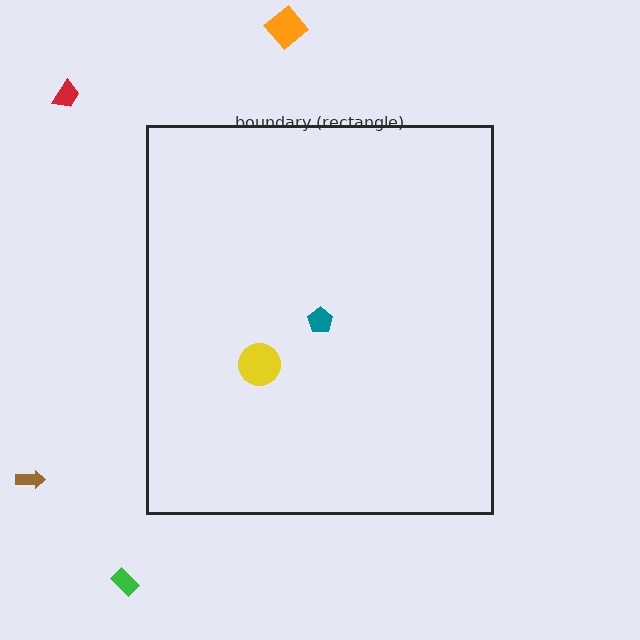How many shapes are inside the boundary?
2 inside, 4 outside.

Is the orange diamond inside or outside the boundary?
Outside.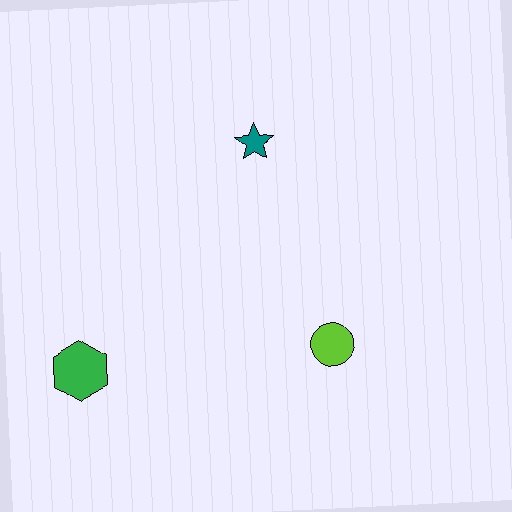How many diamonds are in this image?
There are no diamonds.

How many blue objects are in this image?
There are no blue objects.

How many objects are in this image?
There are 3 objects.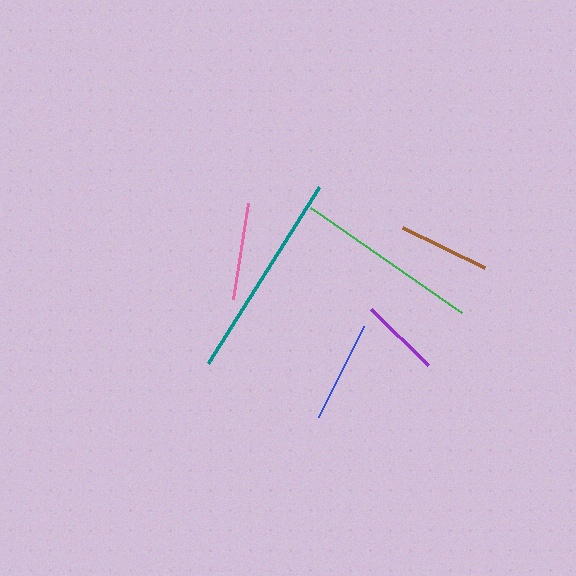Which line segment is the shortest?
The purple line is the shortest at approximately 80 pixels.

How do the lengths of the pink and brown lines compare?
The pink and brown lines are approximately the same length.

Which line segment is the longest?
The teal line is the longest at approximately 208 pixels.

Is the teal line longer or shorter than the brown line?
The teal line is longer than the brown line.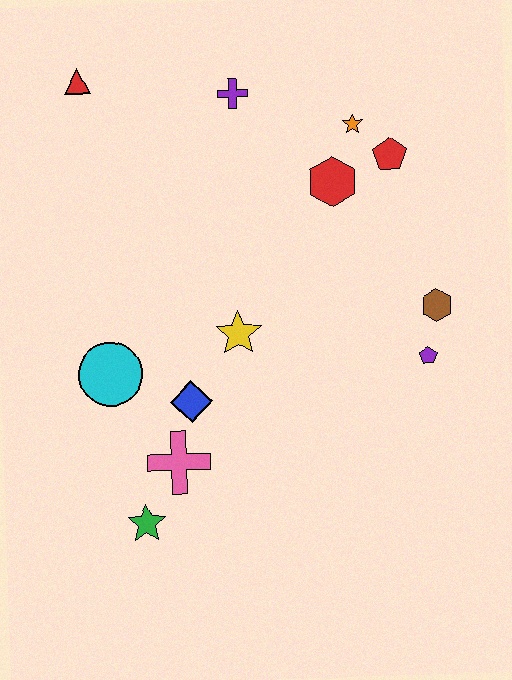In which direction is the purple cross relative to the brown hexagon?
The purple cross is above the brown hexagon.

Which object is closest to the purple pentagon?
The brown hexagon is closest to the purple pentagon.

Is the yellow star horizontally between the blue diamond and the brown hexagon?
Yes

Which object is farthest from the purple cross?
The green star is farthest from the purple cross.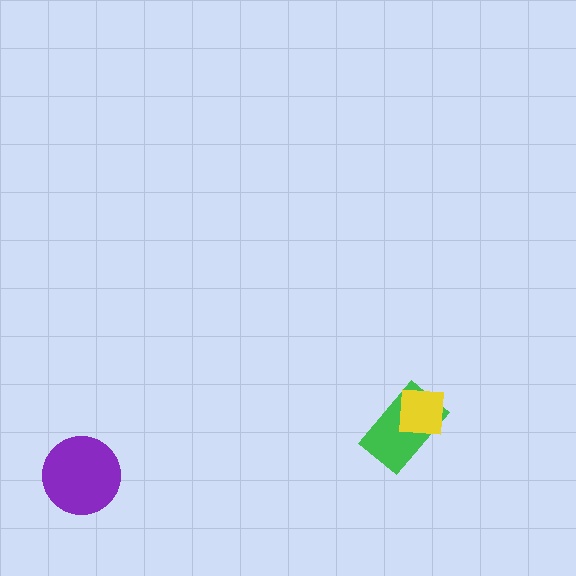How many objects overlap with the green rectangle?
1 object overlaps with the green rectangle.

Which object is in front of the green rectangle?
The yellow square is in front of the green rectangle.